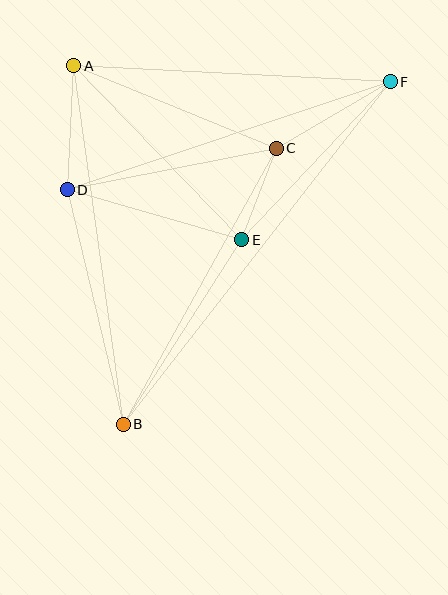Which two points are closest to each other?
Points C and E are closest to each other.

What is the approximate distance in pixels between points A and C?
The distance between A and C is approximately 219 pixels.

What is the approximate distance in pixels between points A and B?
The distance between A and B is approximately 362 pixels.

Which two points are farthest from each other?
Points B and F are farthest from each other.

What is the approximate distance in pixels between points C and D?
The distance between C and D is approximately 214 pixels.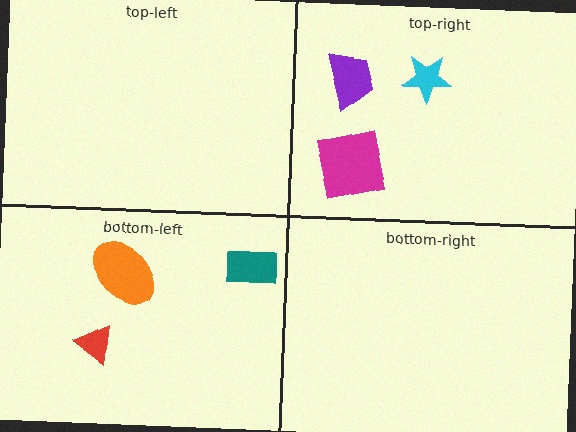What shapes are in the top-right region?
The purple trapezoid, the magenta square, the cyan star.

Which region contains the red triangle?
The bottom-left region.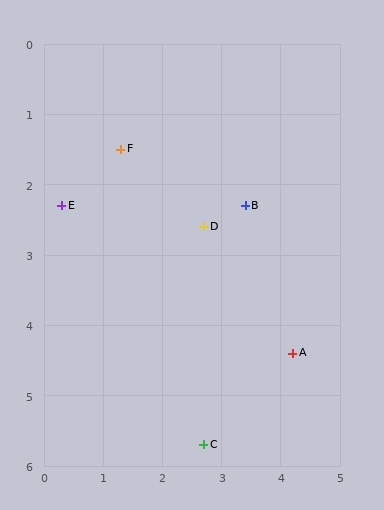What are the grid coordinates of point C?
Point C is at approximately (2.7, 5.7).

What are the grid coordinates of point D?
Point D is at approximately (2.7, 2.6).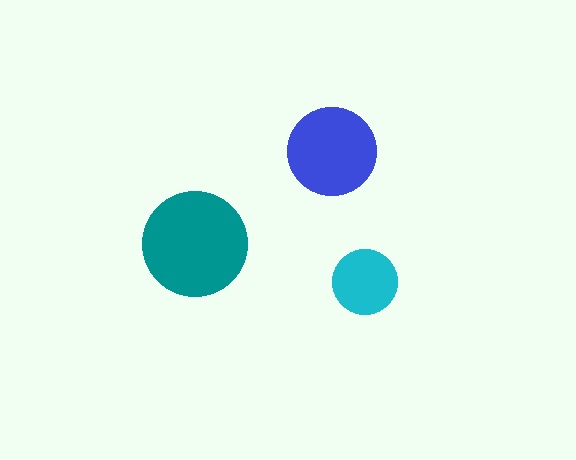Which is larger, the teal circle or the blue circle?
The teal one.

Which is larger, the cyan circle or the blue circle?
The blue one.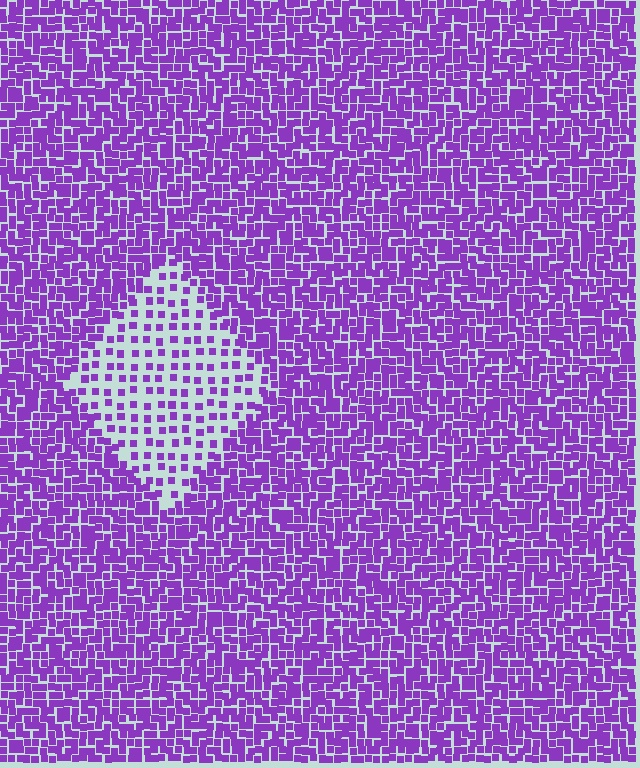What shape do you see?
I see a diamond.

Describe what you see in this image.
The image contains small purple elements arranged at two different densities. A diamond-shaped region is visible where the elements are less densely packed than the surrounding area.